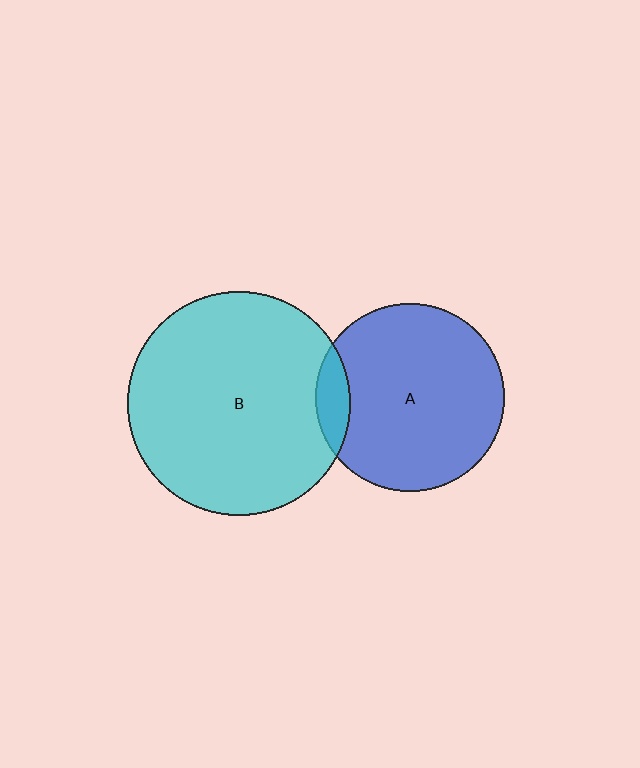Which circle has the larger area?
Circle B (cyan).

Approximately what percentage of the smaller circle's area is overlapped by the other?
Approximately 10%.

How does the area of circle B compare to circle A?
Approximately 1.4 times.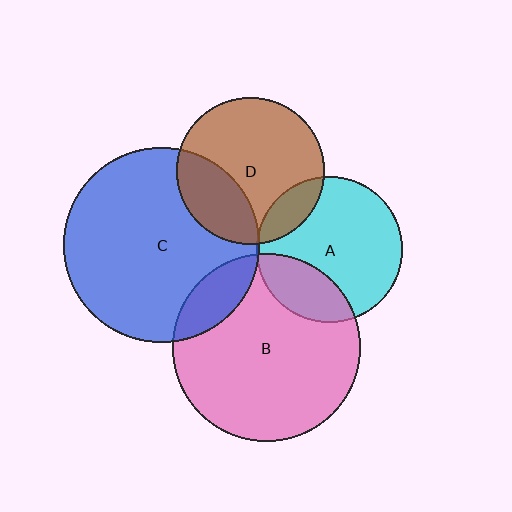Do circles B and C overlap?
Yes.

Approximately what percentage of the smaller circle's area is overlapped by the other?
Approximately 15%.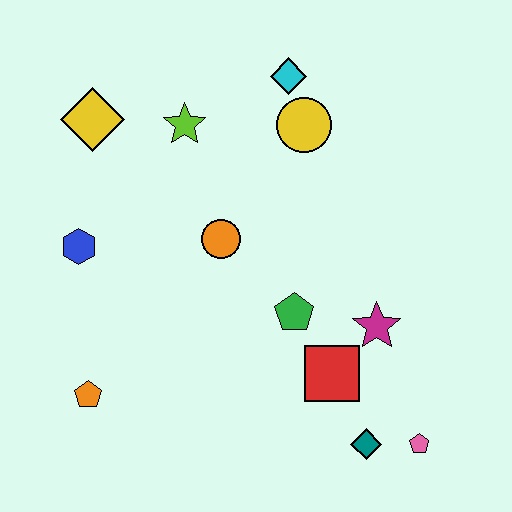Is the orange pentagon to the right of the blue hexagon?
Yes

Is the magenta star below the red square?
No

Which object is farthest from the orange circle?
The pink pentagon is farthest from the orange circle.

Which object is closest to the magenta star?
The red square is closest to the magenta star.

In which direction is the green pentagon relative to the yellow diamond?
The green pentagon is to the right of the yellow diamond.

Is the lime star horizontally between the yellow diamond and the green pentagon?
Yes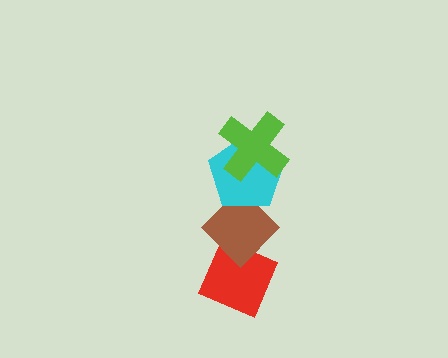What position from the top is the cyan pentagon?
The cyan pentagon is 2nd from the top.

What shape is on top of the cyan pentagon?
The lime cross is on top of the cyan pentagon.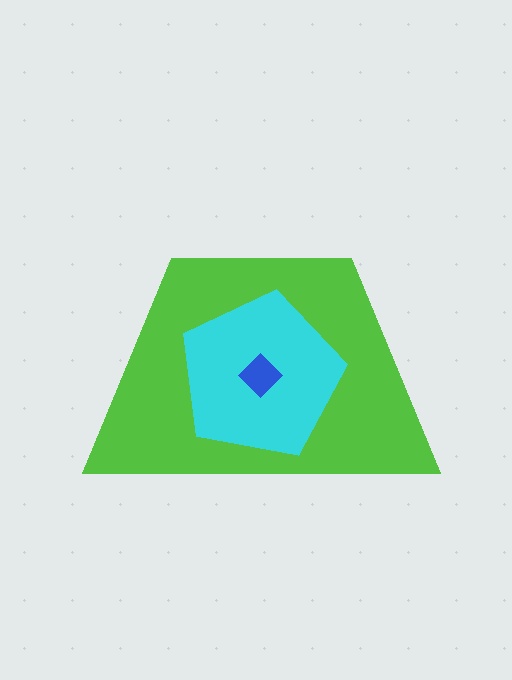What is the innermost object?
The blue diamond.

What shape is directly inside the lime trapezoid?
The cyan pentagon.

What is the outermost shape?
The lime trapezoid.